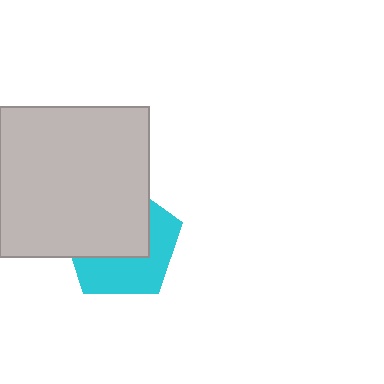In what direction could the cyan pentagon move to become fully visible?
The cyan pentagon could move toward the lower-right. That would shift it out from behind the light gray square entirely.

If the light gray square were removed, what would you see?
You would see the complete cyan pentagon.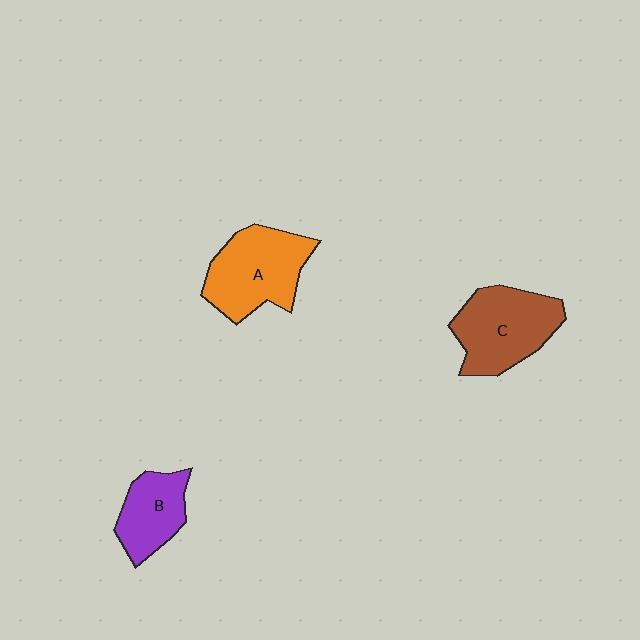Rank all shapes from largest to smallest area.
From largest to smallest: A (orange), C (brown), B (purple).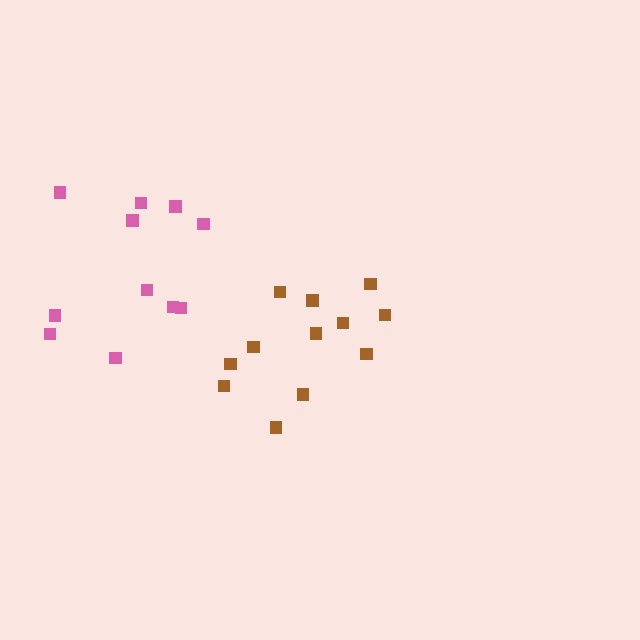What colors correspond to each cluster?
The clusters are colored: brown, pink.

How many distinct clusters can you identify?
There are 2 distinct clusters.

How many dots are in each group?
Group 1: 12 dots, Group 2: 11 dots (23 total).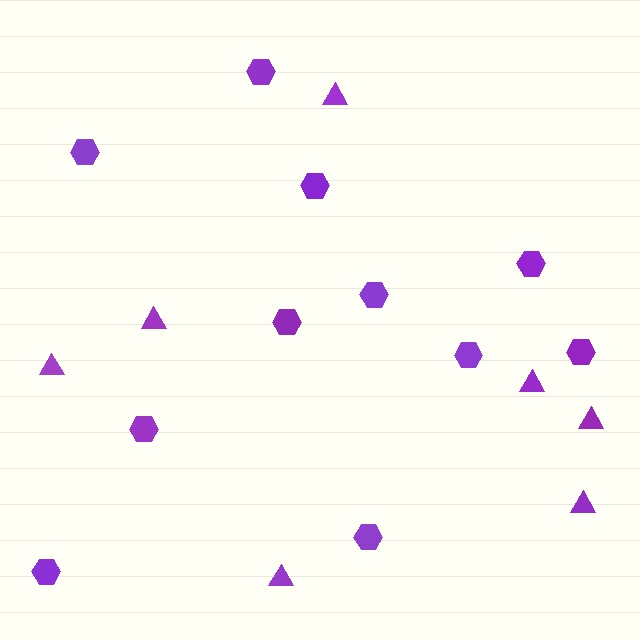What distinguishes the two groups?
There are 2 groups: one group of hexagons (11) and one group of triangles (7).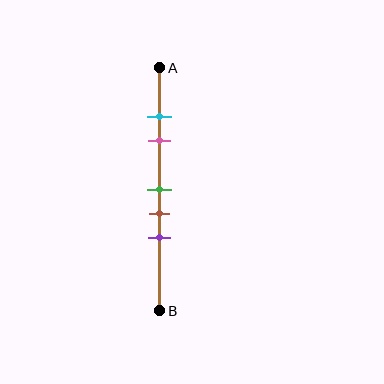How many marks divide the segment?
There are 5 marks dividing the segment.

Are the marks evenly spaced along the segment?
No, the marks are not evenly spaced.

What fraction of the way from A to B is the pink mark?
The pink mark is approximately 30% (0.3) of the way from A to B.